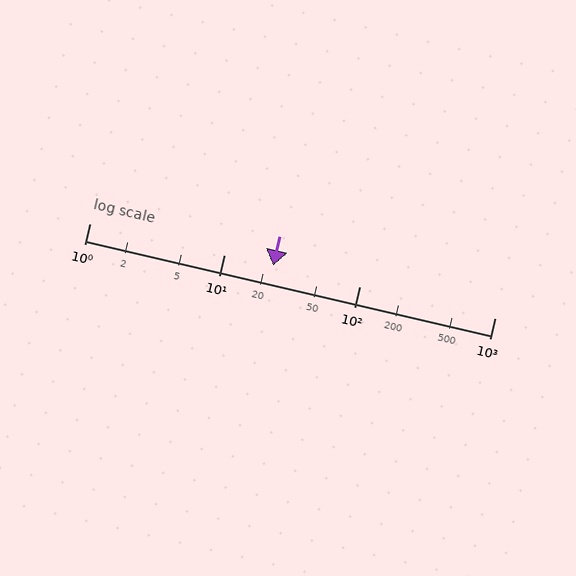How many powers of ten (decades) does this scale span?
The scale spans 3 decades, from 1 to 1000.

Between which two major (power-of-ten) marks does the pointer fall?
The pointer is between 10 and 100.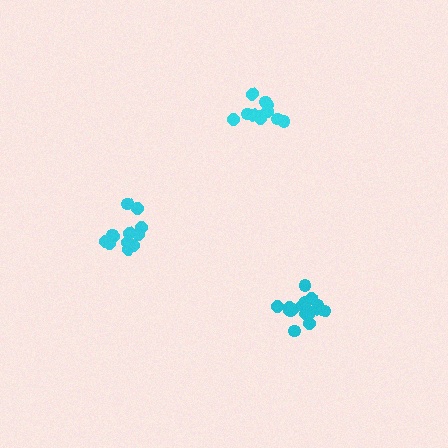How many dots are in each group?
Group 1: 16 dots, Group 2: 11 dots, Group 3: 12 dots (39 total).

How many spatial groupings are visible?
There are 3 spatial groupings.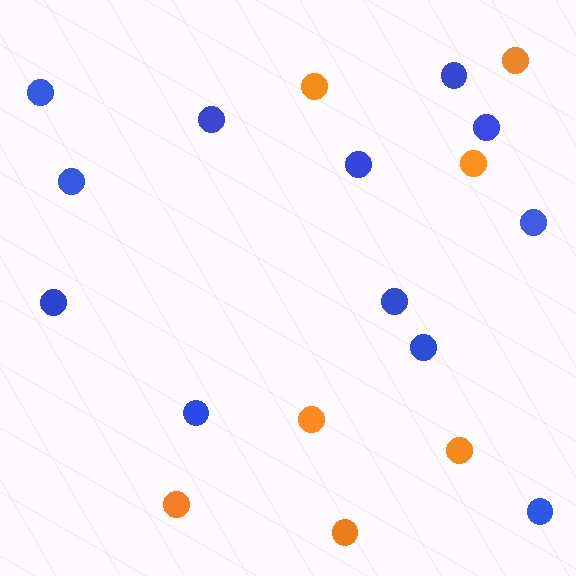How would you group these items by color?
There are 2 groups: one group of blue circles (12) and one group of orange circles (7).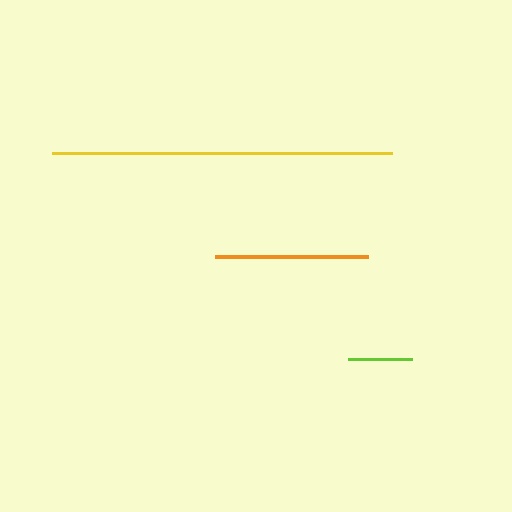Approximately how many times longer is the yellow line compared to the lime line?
The yellow line is approximately 5.3 times the length of the lime line.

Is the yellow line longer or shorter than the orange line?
The yellow line is longer than the orange line.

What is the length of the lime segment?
The lime segment is approximately 64 pixels long.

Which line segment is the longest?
The yellow line is the longest at approximately 340 pixels.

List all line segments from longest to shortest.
From longest to shortest: yellow, orange, lime.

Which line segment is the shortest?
The lime line is the shortest at approximately 64 pixels.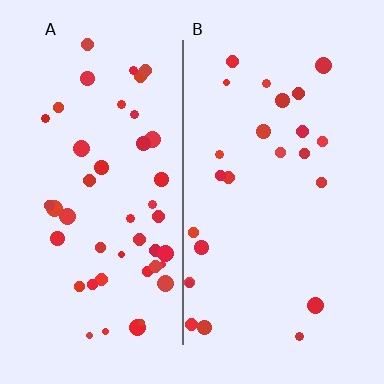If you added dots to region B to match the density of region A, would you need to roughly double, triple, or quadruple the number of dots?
Approximately double.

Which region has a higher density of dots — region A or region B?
A (the left).